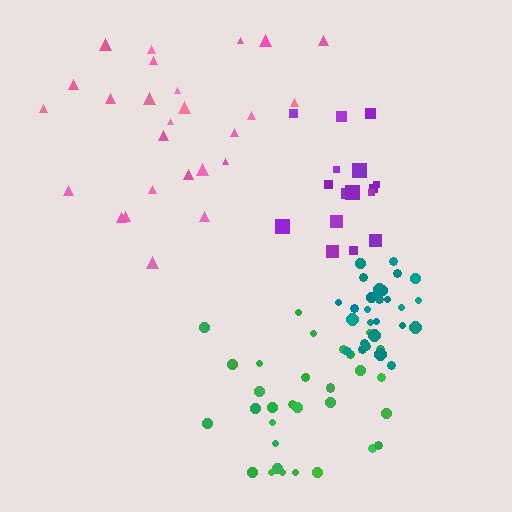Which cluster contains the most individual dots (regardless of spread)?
Green (34).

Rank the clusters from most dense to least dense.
teal, green, purple, pink.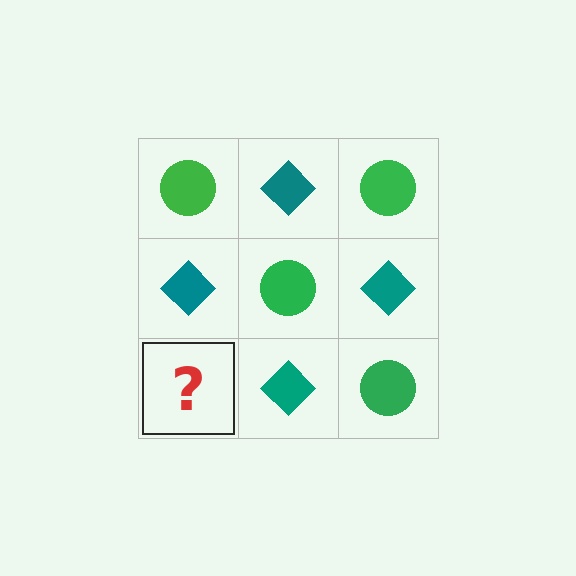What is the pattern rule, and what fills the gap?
The rule is that it alternates green circle and teal diamond in a checkerboard pattern. The gap should be filled with a green circle.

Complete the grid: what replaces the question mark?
The question mark should be replaced with a green circle.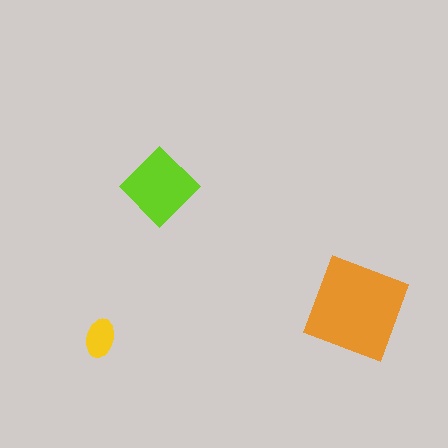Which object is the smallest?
The yellow ellipse.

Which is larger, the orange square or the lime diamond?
The orange square.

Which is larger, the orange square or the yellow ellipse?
The orange square.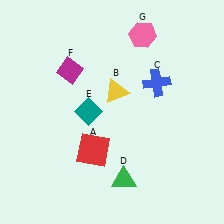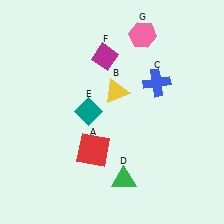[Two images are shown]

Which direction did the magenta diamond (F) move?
The magenta diamond (F) moved right.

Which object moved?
The magenta diamond (F) moved right.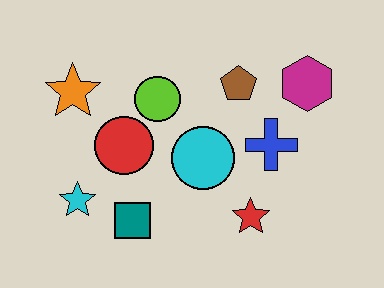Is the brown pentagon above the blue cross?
Yes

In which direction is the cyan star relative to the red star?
The cyan star is to the left of the red star.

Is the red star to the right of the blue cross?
No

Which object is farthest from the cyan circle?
The orange star is farthest from the cyan circle.